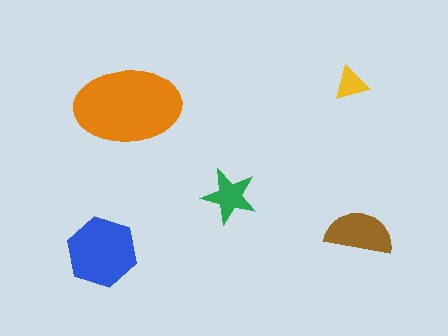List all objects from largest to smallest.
The orange ellipse, the blue hexagon, the brown semicircle, the green star, the yellow triangle.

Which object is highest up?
The yellow triangle is topmost.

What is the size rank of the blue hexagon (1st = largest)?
2nd.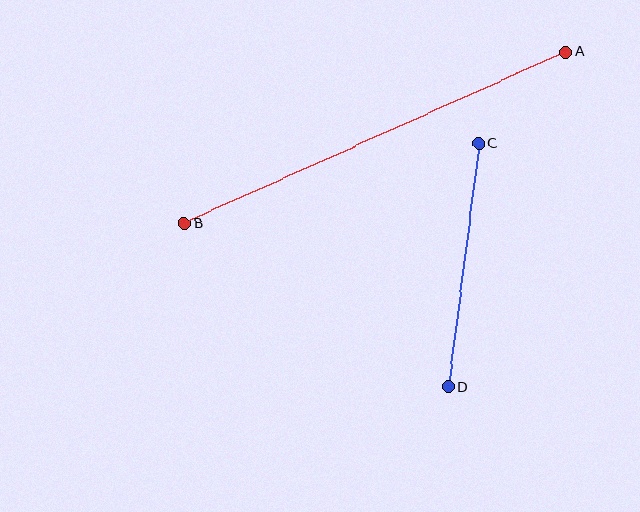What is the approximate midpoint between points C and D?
The midpoint is at approximately (463, 265) pixels.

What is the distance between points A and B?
The distance is approximately 418 pixels.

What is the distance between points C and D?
The distance is approximately 246 pixels.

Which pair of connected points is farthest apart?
Points A and B are farthest apart.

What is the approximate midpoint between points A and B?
The midpoint is at approximately (375, 137) pixels.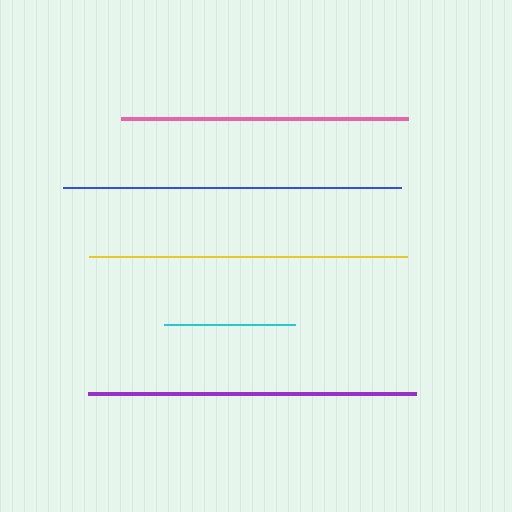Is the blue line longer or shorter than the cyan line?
The blue line is longer than the cyan line.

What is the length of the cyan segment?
The cyan segment is approximately 131 pixels long.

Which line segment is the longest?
The blue line is the longest at approximately 337 pixels.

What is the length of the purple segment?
The purple segment is approximately 328 pixels long.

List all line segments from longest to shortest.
From longest to shortest: blue, purple, yellow, pink, cyan.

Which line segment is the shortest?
The cyan line is the shortest at approximately 131 pixels.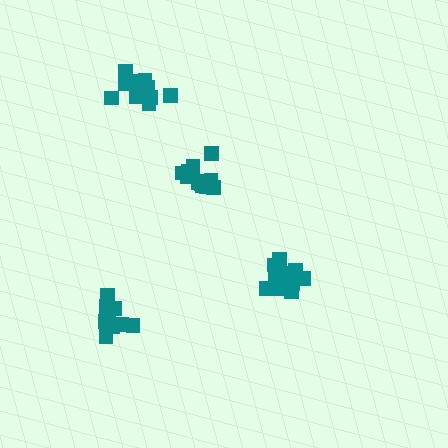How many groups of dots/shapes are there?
There are 4 groups.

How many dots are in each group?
Group 1: 14 dots, Group 2: 13 dots, Group 3: 13 dots, Group 4: 9 dots (49 total).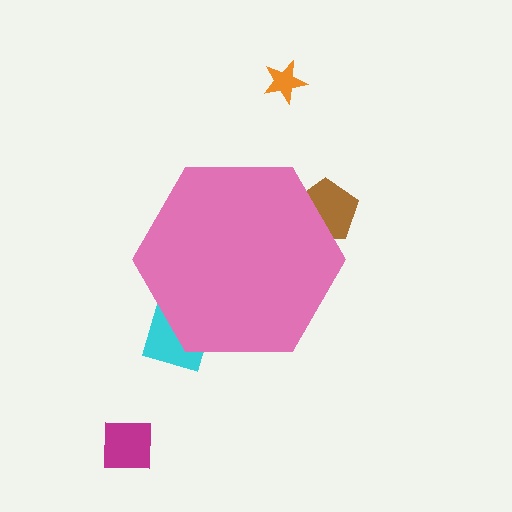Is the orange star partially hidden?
No, the orange star is fully visible.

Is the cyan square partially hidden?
Yes, the cyan square is partially hidden behind the pink hexagon.